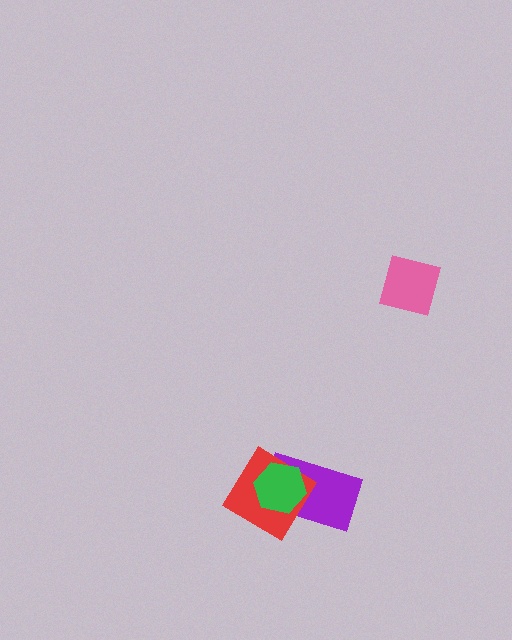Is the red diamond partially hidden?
Yes, it is partially covered by another shape.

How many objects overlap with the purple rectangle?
2 objects overlap with the purple rectangle.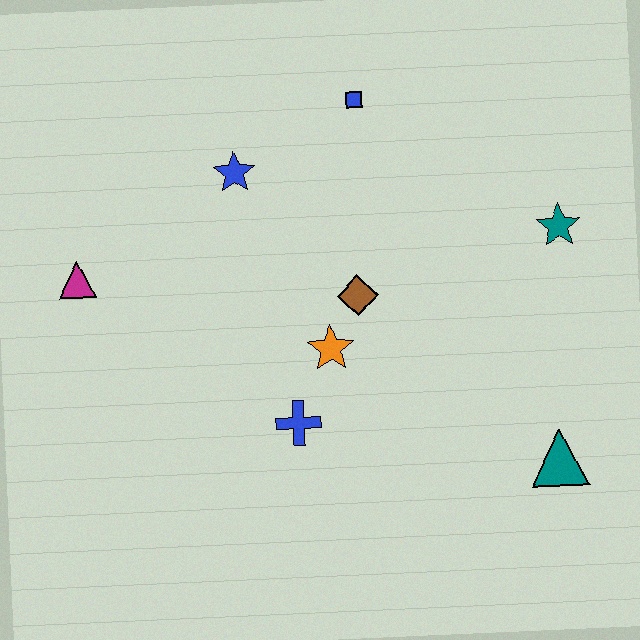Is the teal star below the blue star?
Yes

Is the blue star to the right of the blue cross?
No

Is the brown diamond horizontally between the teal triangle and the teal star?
No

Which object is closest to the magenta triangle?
The blue star is closest to the magenta triangle.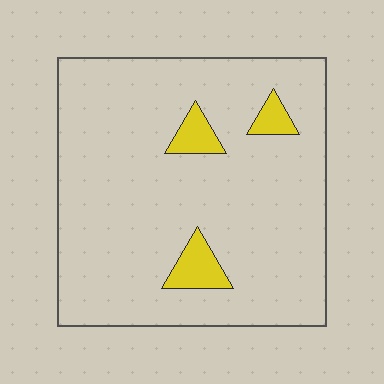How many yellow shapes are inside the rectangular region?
3.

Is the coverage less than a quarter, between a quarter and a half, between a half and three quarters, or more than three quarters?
Less than a quarter.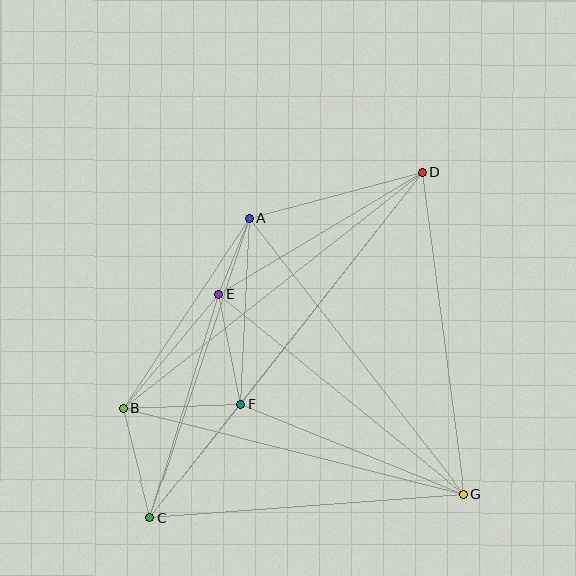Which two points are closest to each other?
Points A and E are closest to each other.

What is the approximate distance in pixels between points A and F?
The distance between A and F is approximately 186 pixels.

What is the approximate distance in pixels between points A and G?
The distance between A and G is approximately 350 pixels.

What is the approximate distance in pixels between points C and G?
The distance between C and G is approximately 314 pixels.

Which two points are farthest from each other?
Points C and D are farthest from each other.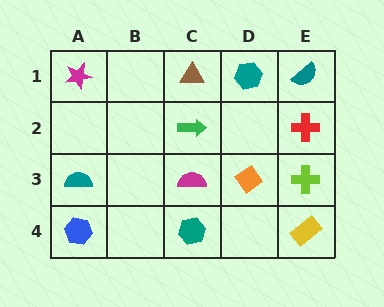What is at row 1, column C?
A brown triangle.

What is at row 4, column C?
A teal hexagon.